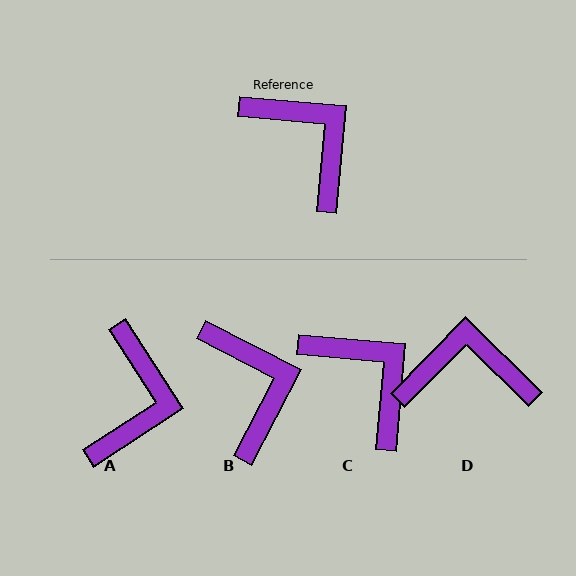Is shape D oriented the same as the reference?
No, it is off by about 50 degrees.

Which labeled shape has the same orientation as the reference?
C.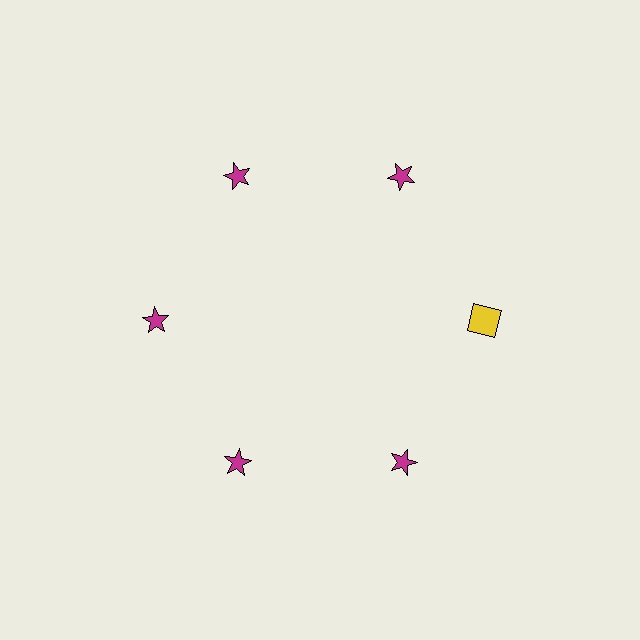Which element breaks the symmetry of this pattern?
The yellow square at roughly the 3 o'clock position breaks the symmetry. All other shapes are magenta stars.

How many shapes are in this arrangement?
There are 6 shapes arranged in a ring pattern.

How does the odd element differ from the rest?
It differs in both color (yellow instead of magenta) and shape (square instead of star).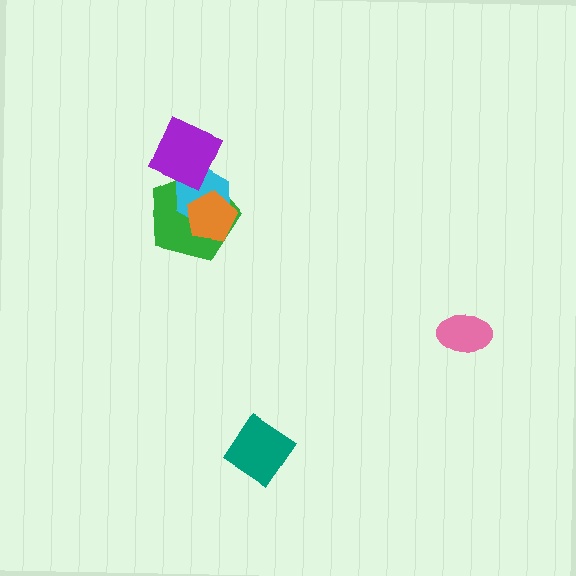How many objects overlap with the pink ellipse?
0 objects overlap with the pink ellipse.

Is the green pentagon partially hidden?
Yes, it is partially covered by another shape.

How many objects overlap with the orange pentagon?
2 objects overlap with the orange pentagon.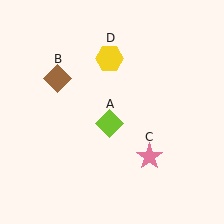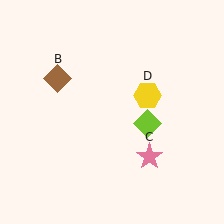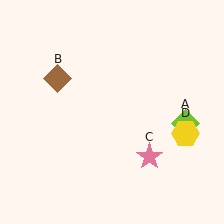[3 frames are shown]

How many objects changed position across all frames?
2 objects changed position: lime diamond (object A), yellow hexagon (object D).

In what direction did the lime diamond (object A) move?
The lime diamond (object A) moved right.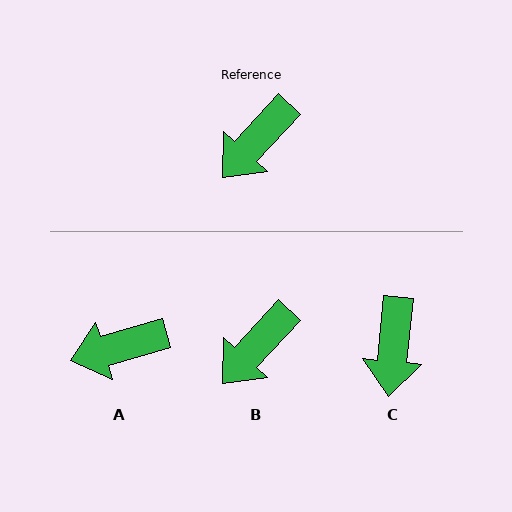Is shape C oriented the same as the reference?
No, it is off by about 37 degrees.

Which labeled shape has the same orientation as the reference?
B.